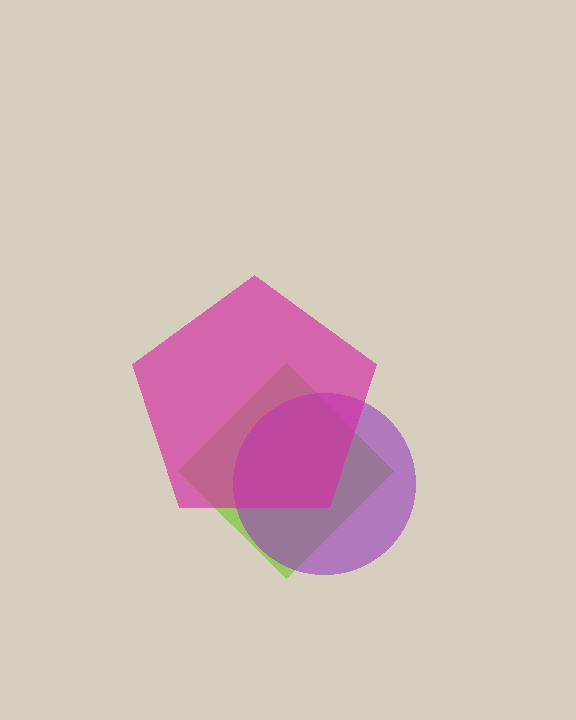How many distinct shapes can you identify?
There are 3 distinct shapes: a lime diamond, a purple circle, a magenta pentagon.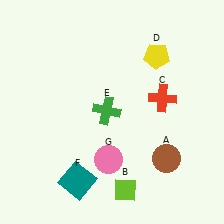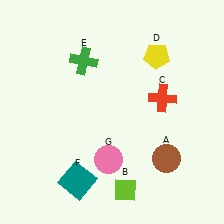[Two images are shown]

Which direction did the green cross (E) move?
The green cross (E) moved up.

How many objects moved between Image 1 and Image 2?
1 object moved between the two images.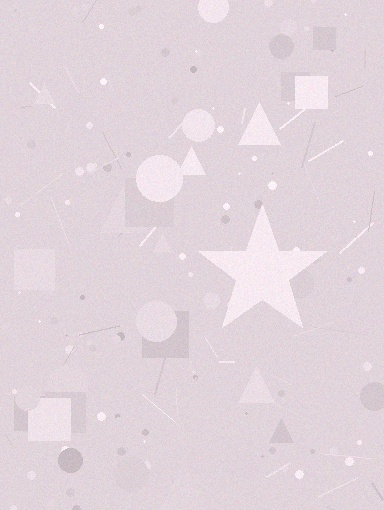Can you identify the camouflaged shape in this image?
The camouflaged shape is a star.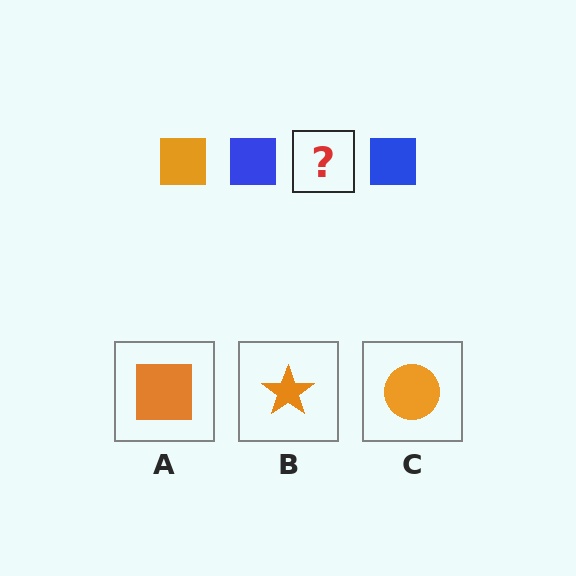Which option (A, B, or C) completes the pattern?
A.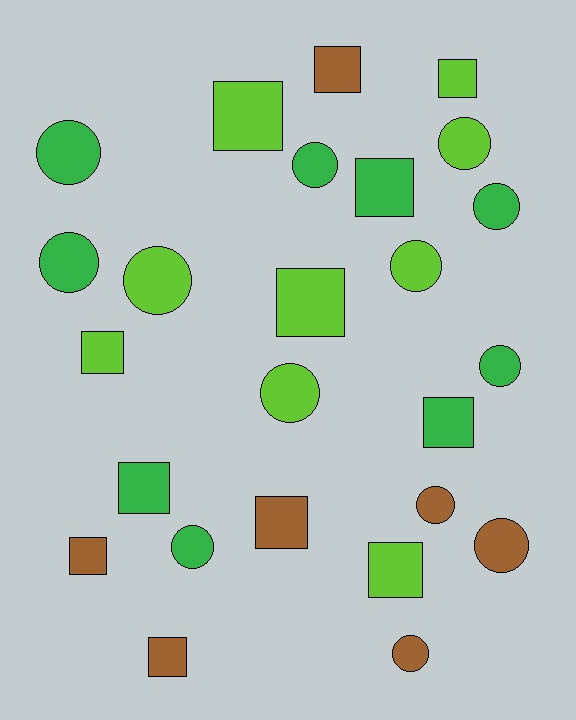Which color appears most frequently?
Green, with 9 objects.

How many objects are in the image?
There are 25 objects.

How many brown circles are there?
There are 3 brown circles.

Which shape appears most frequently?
Circle, with 13 objects.